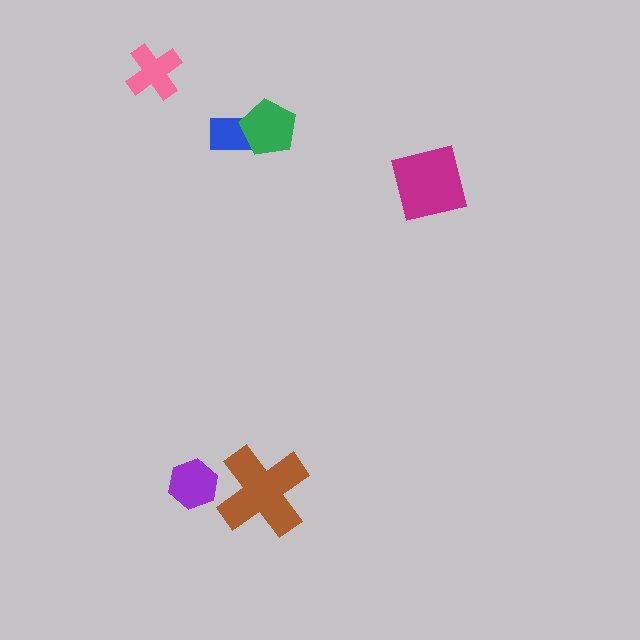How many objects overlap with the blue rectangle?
1 object overlaps with the blue rectangle.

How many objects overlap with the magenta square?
0 objects overlap with the magenta square.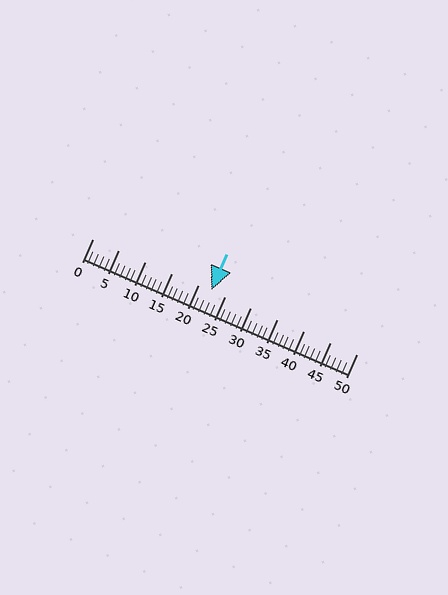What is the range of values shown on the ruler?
The ruler shows values from 0 to 50.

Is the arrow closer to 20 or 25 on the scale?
The arrow is closer to 25.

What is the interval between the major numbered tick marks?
The major tick marks are spaced 5 units apart.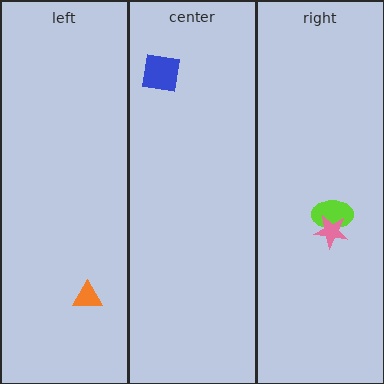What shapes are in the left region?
The orange triangle.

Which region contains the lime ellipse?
The right region.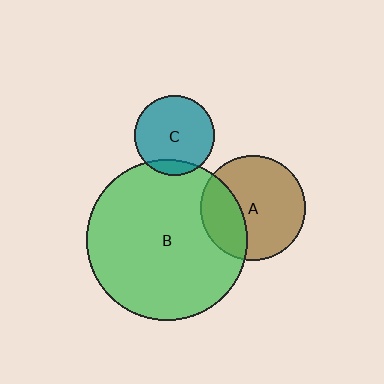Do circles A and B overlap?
Yes.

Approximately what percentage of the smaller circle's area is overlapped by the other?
Approximately 30%.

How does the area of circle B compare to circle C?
Approximately 4.0 times.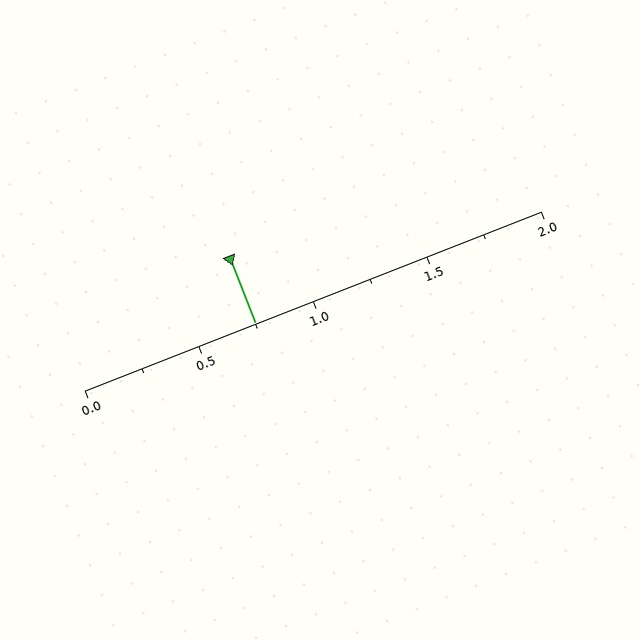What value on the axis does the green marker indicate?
The marker indicates approximately 0.75.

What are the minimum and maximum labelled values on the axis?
The axis runs from 0.0 to 2.0.